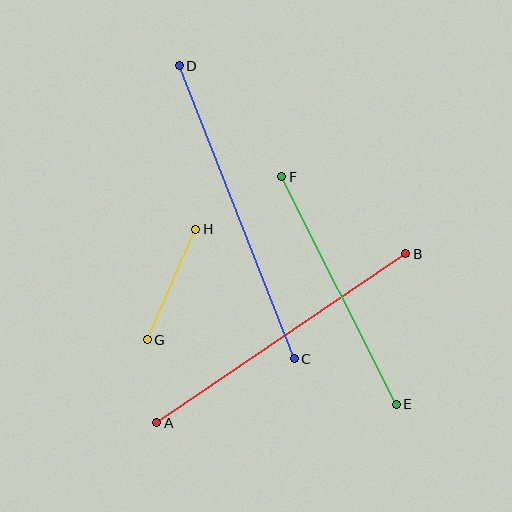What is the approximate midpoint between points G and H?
The midpoint is at approximately (171, 284) pixels.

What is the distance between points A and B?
The distance is approximately 301 pixels.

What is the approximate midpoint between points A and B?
The midpoint is at approximately (281, 338) pixels.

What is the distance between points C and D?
The distance is approximately 315 pixels.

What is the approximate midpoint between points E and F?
The midpoint is at approximately (339, 290) pixels.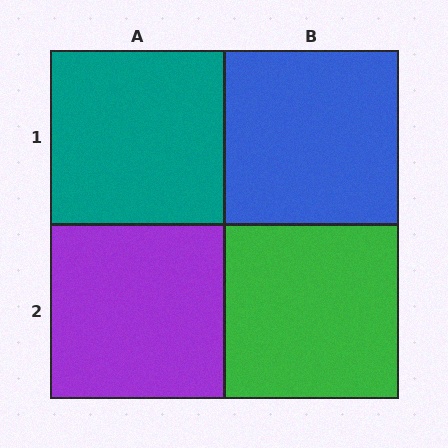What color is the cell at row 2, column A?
Purple.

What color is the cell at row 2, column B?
Green.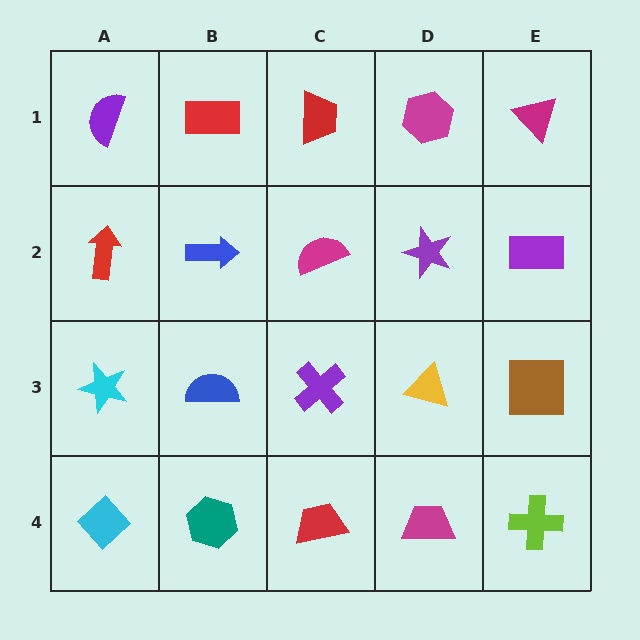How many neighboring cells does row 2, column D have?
4.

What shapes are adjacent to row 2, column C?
A red trapezoid (row 1, column C), a purple cross (row 3, column C), a blue arrow (row 2, column B), a purple star (row 2, column D).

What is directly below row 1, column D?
A purple star.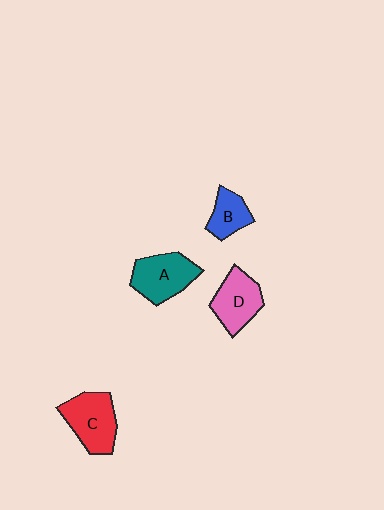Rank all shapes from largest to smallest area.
From largest to smallest: C (red), A (teal), D (pink), B (blue).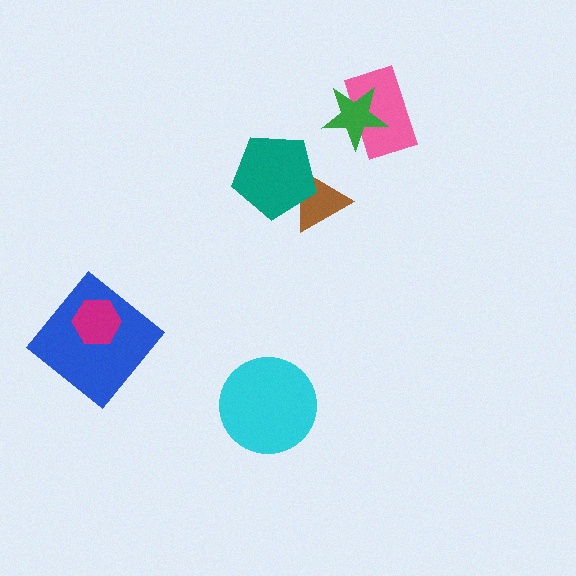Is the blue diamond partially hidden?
Yes, it is partially covered by another shape.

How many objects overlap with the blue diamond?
1 object overlaps with the blue diamond.